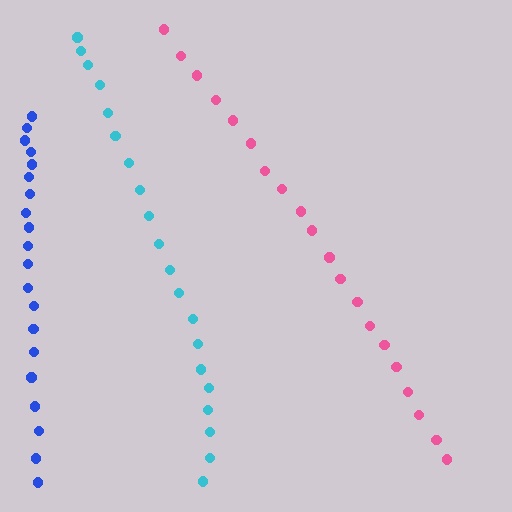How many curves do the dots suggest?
There are 3 distinct paths.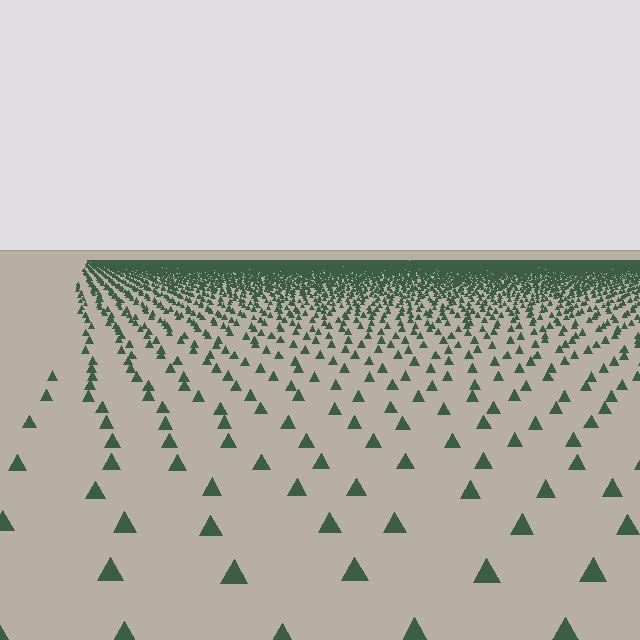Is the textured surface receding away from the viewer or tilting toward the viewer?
The surface is receding away from the viewer. Texture elements get smaller and denser toward the top.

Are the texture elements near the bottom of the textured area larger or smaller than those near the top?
Larger. Near the bottom, elements are closer to the viewer and appear at a bigger on-screen size.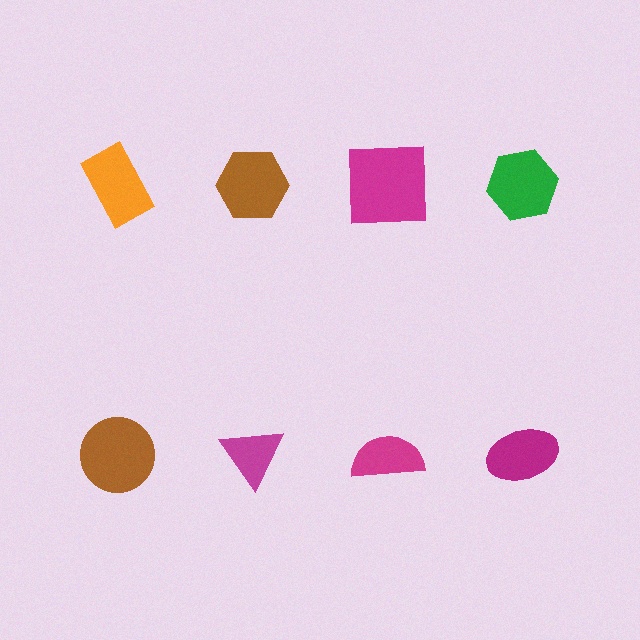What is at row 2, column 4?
A magenta ellipse.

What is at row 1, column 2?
A brown hexagon.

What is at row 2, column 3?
A magenta semicircle.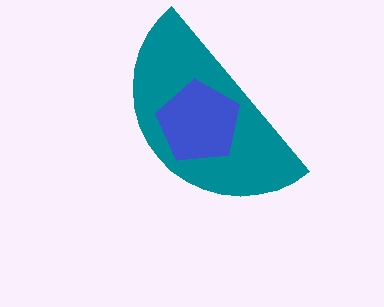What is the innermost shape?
The blue pentagon.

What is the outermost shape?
The teal semicircle.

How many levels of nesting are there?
2.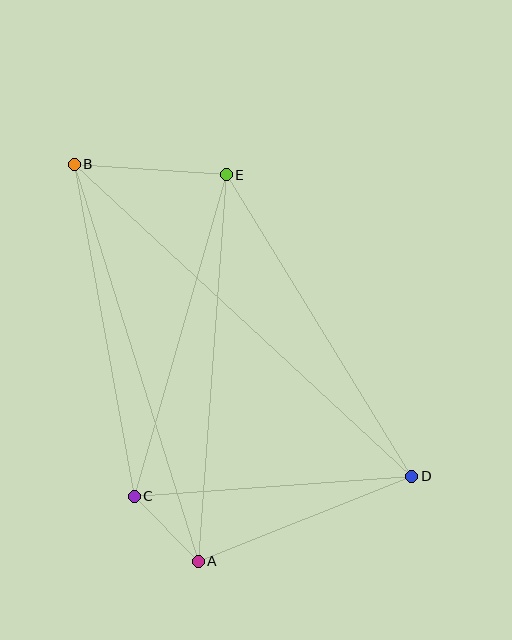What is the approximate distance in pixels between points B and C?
The distance between B and C is approximately 337 pixels.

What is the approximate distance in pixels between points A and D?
The distance between A and D is approximately 230 pixels.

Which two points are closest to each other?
Points A and C are closest to each other.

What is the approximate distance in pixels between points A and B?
The distance between A and B is approximately 416 pixels.